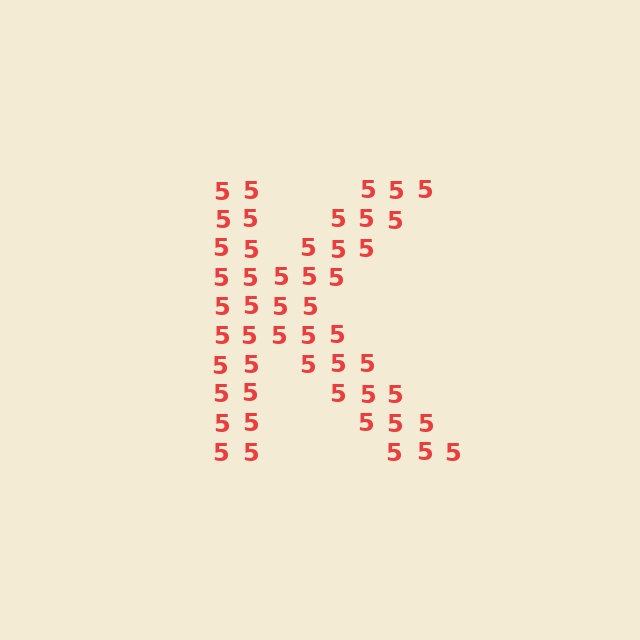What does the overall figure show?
The overall figure shows the letter K.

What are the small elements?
The small elements are digit 5's.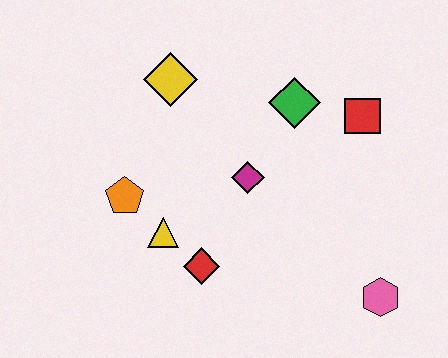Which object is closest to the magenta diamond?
The green diamond is closest to the magenta diamond.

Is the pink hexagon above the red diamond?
No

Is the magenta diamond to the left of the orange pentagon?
No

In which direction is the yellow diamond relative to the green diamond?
The yellow diamond is to the left of the green diamond.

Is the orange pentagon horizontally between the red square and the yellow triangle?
No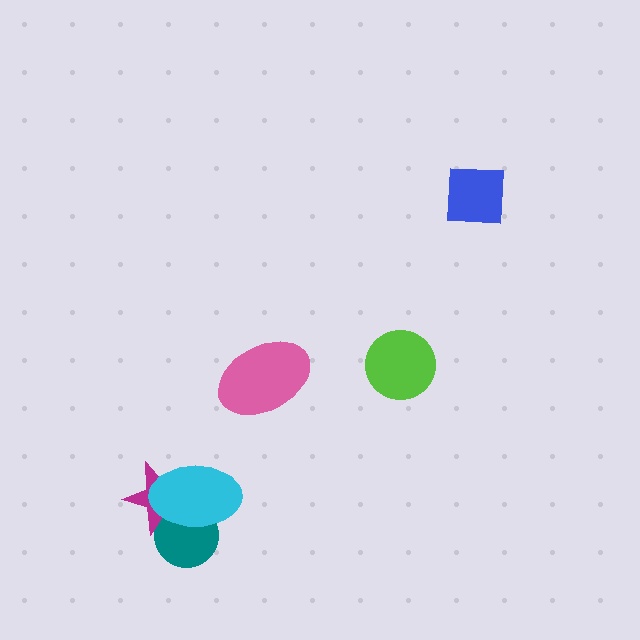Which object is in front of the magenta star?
The cyan ellipse is in front of the magenta star.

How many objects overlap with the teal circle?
2 objects overlap with the teal circle.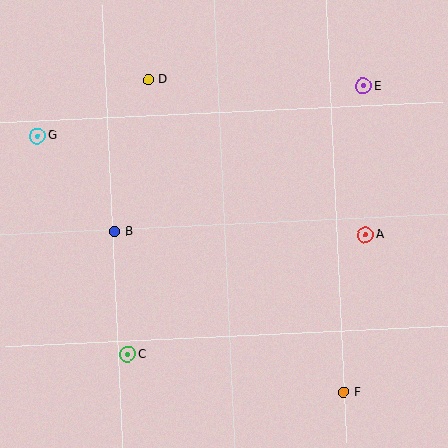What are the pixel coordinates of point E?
Point E is at (363, 86).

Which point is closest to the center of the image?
Point B at (115, 232) is closest to the center.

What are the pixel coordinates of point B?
Point B is at (115, 232).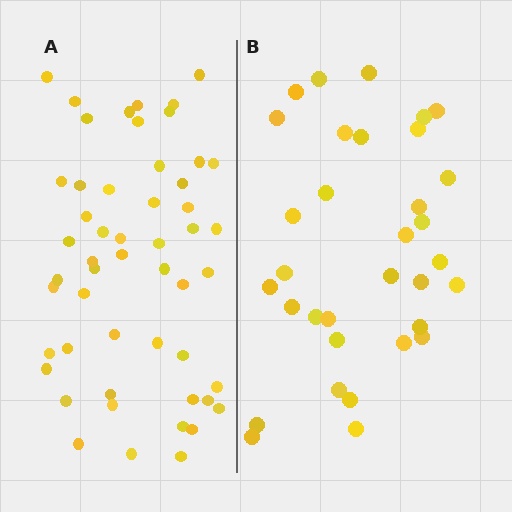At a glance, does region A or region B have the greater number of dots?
Region A (the left region) has more dots.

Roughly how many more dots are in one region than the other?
Region A has approximately 20 more dots than region B.